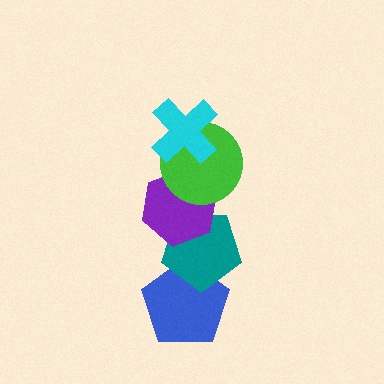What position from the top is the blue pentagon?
The blue pentagon is 5th from the top.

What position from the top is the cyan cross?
The cyan cross is 1st from the top.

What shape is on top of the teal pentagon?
The purple hexagon is on top of the teal pentagon.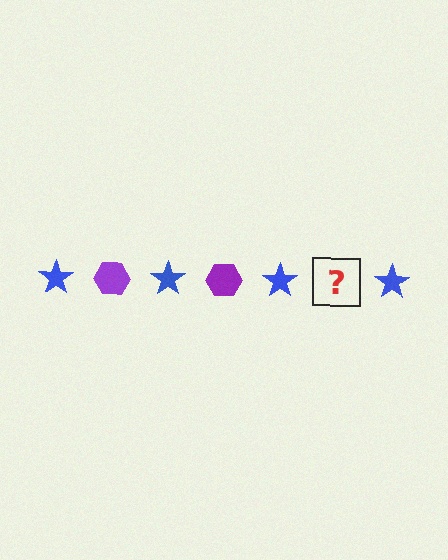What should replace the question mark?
The question mark should be replaced with a purple hexagon.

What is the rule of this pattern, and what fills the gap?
The rule is that the pattern alternates between blue star and purple hexagon. The gap should be filled with a purple hexagon.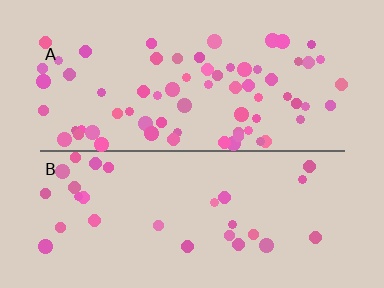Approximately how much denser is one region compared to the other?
Approximately 2.4× — region A over region B.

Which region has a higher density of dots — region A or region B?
A (the top).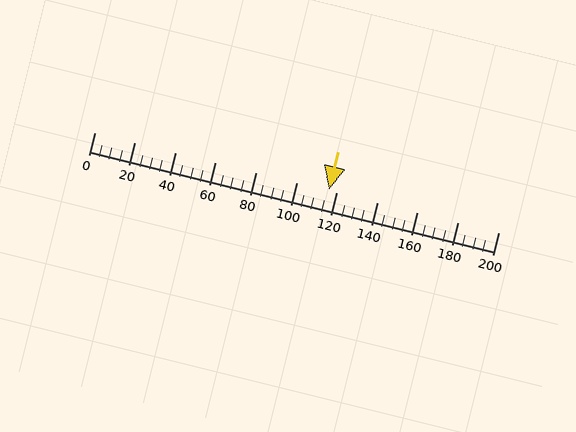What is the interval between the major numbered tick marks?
The major tick marks are spaced 20 units apart.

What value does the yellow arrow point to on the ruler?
The yellow arrow points to approximately 116.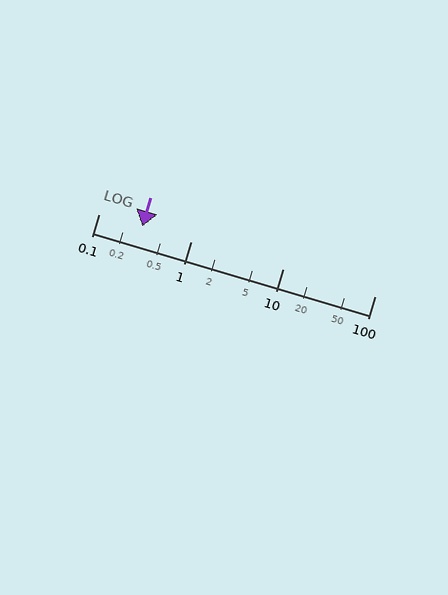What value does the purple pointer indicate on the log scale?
The pointer indicates approximately 0.3.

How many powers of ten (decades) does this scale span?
The scale spans 3 decades, from 0.1 to 100.